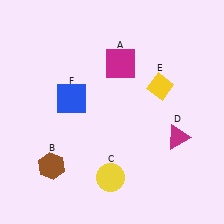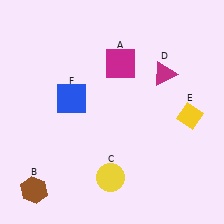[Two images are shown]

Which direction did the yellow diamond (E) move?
The yellow diamond (E) moved right.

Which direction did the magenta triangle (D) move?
The magenta triangle (D) moved up.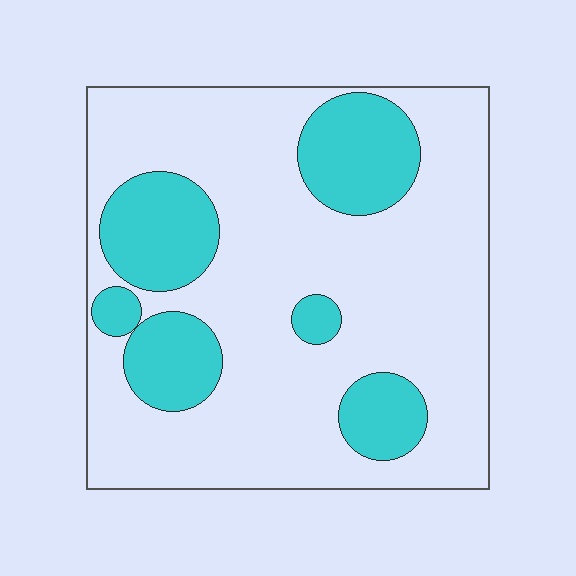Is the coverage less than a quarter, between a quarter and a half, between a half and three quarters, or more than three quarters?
Between a quarter and a half.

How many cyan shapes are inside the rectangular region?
6.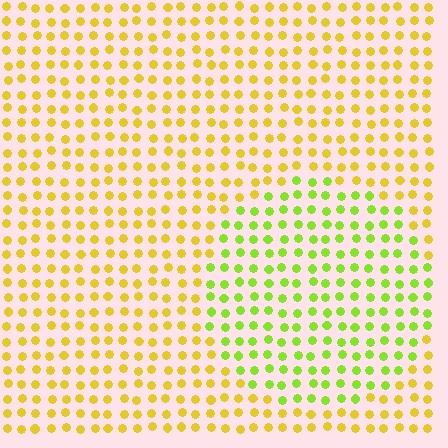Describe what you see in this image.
The image is filled with small yellow elements in a uniform arrangement. A circle-shaped region is visible where the elements are tinted to a slightly different hue, forming a subtle color boundary.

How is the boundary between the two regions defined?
The boundary is defined purely by a slight shift in hue (about 39 degrees). Spacing, size, and orientation are identical on both sides.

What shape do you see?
I see a circle.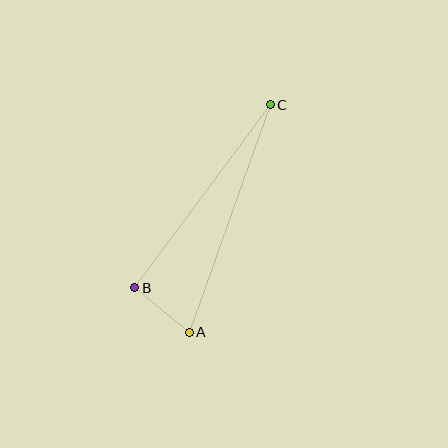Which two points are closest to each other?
Points A and B are closest to each other.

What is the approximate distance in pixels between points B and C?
The distance between B and C is approximately 228 pixels.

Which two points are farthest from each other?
Points A and C are farthest from each other.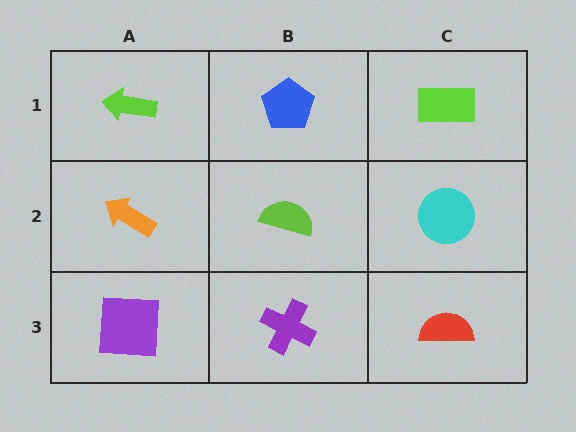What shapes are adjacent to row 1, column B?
A lime semicircle (row 2, column B), a lime arrow (row 1, column A), a lime rectangle (row 1, column C).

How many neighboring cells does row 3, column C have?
2.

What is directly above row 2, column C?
A lime rectangle.